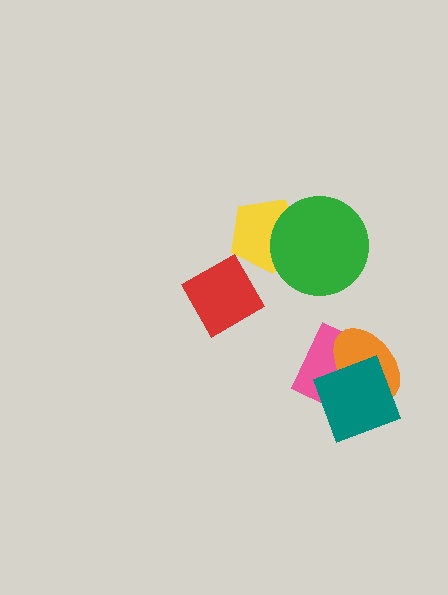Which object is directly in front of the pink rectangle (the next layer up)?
The orange ellipse is directly in front of the pink rectangle.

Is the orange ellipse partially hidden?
Yes, it is partially covered by another shape.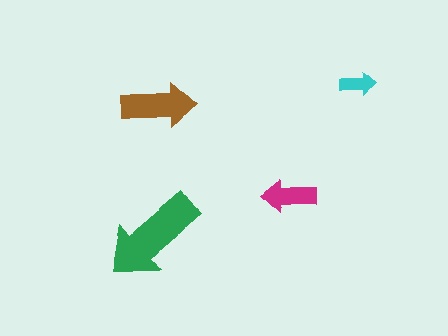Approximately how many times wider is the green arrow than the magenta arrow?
About 2 times wider.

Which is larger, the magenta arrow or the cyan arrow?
The magenta one.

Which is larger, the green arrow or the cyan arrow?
The green one.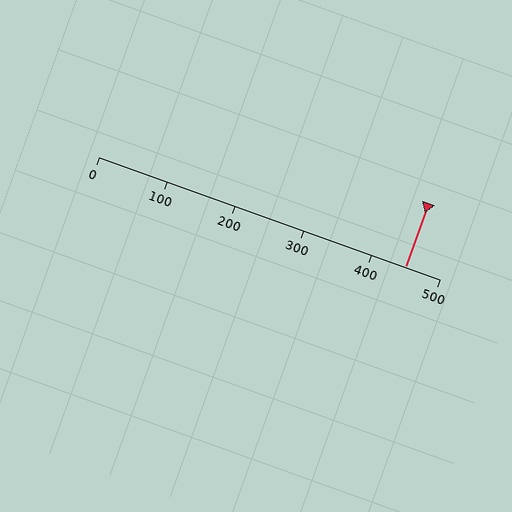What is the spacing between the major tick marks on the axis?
The major ticks are spaced 100 apart.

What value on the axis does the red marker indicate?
The marker indicates approximately 450.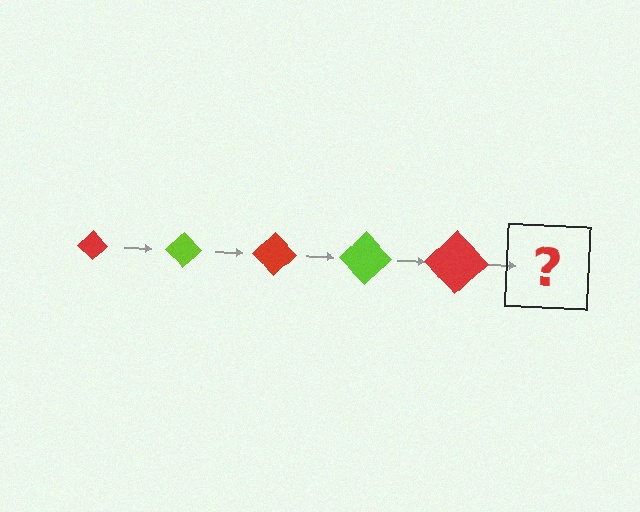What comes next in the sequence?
The next element should be a lime diamond, larger than the previous one.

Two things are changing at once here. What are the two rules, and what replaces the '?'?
The two rules are that the diamond grows larger each step and the color cycles through red and lime. The '?' should be a lime diamond, larger than the previous one.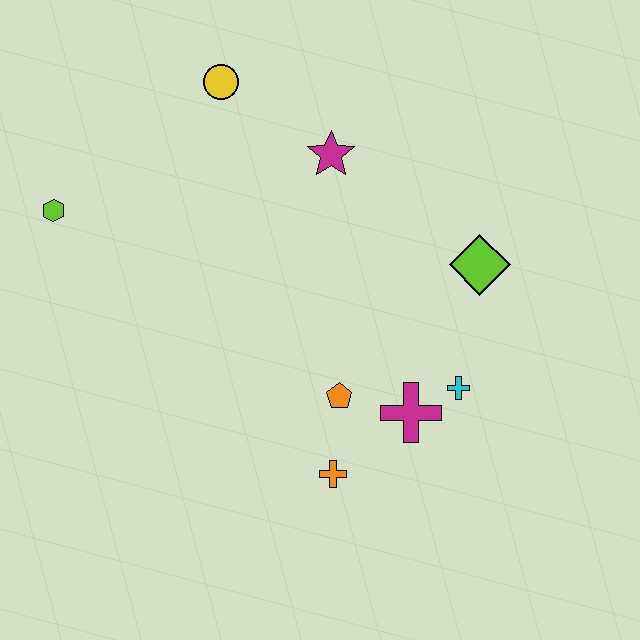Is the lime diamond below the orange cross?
No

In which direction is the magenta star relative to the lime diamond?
The magenta star is to the left of the lime diamond.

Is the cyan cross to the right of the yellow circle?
Yes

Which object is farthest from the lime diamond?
The lime hexagon is farthest from the lime diamond.